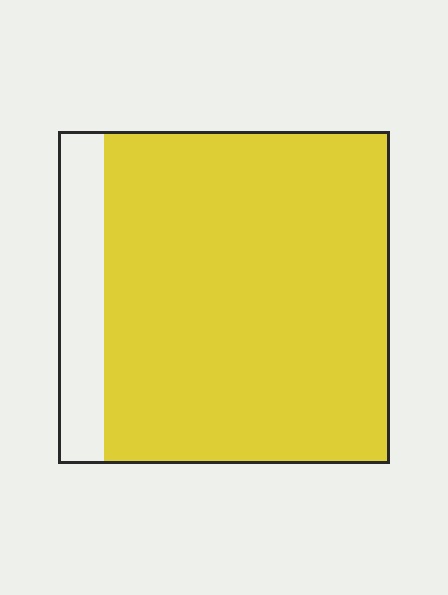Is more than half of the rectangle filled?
Yes.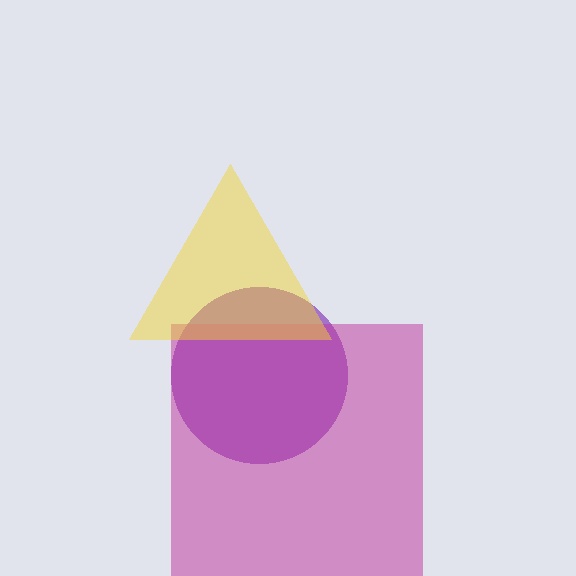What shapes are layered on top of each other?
The layered shapes are: a purple circle, a magenta square, a yellow triangle.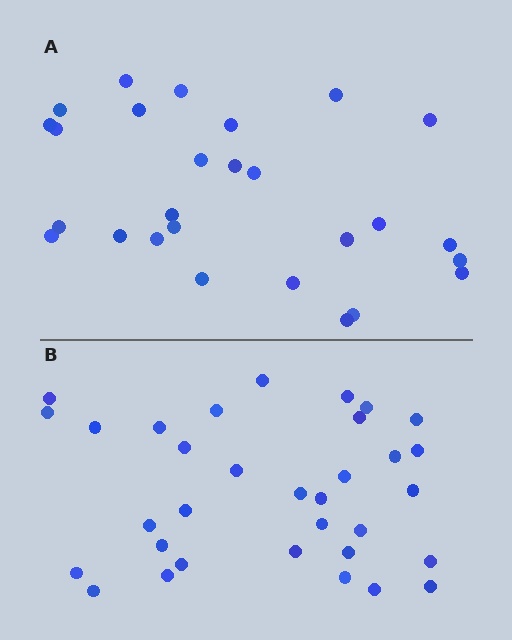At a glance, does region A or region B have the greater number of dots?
Region B (the bottom region) has more dots.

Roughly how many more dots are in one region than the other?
Region B has about 6 more dots than region A.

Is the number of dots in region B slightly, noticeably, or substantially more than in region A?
Region B has only slightly more — the two regions are fairly close. The ratio is roughly 1.2 to 1.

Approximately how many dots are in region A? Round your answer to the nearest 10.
About 30 dots. (The exact count is 27, which rounds to 30.)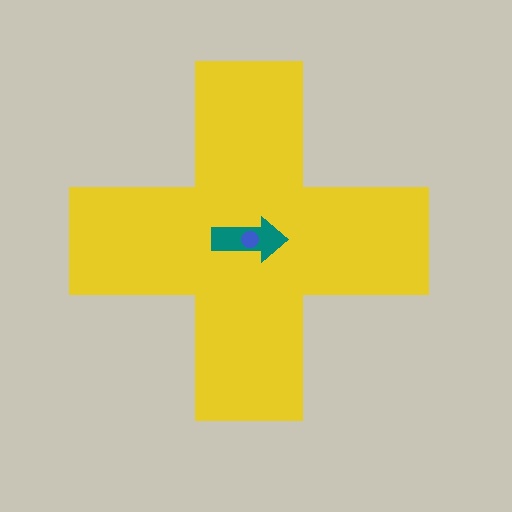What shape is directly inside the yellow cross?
The teal arrow.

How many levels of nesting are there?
3.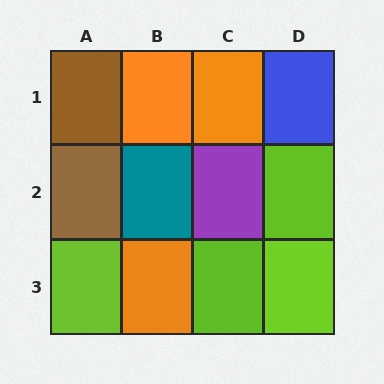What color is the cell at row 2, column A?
Brown.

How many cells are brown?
2 cells are brown.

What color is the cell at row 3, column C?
Lime.